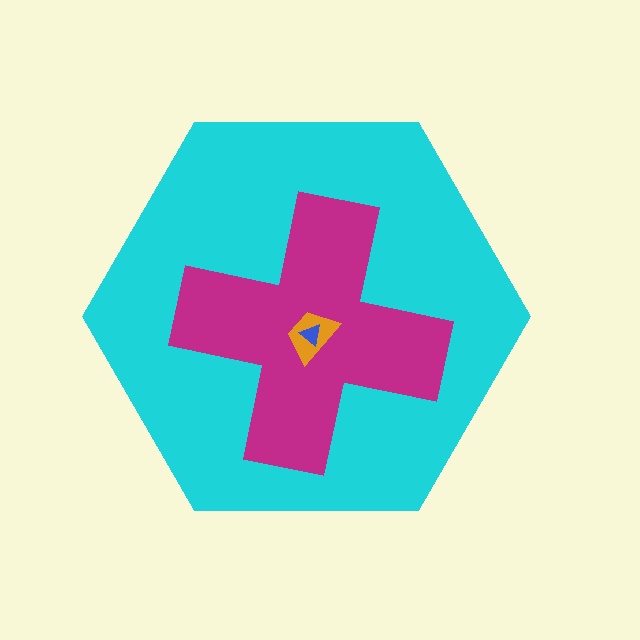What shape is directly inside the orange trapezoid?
The blue triangle.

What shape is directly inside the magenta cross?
The orange trapezoid.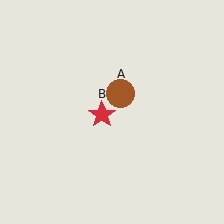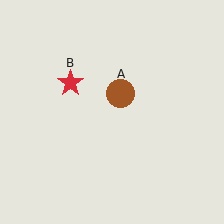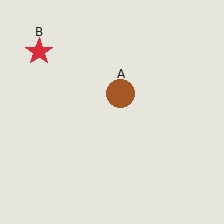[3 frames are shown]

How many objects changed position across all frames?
1 object changed position: red star (object B).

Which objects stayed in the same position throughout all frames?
Brown circle (object A) remained stationary.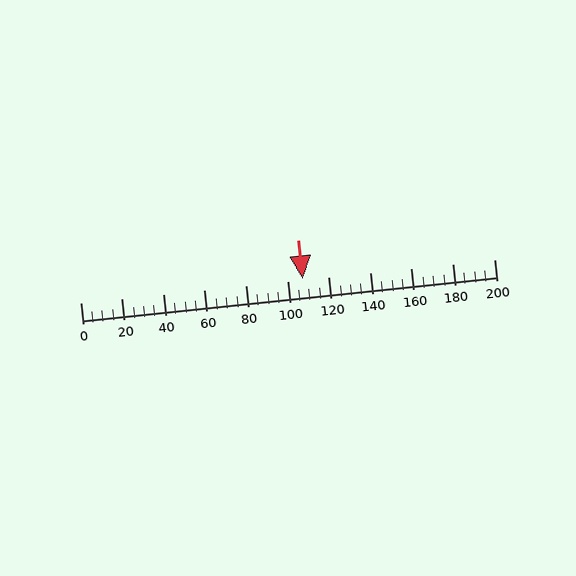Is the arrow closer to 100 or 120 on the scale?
The arrow is closer to 100.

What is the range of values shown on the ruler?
The ruler shows values from 0 to 200.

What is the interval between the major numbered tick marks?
The major tick marks are spaced 20 units apart.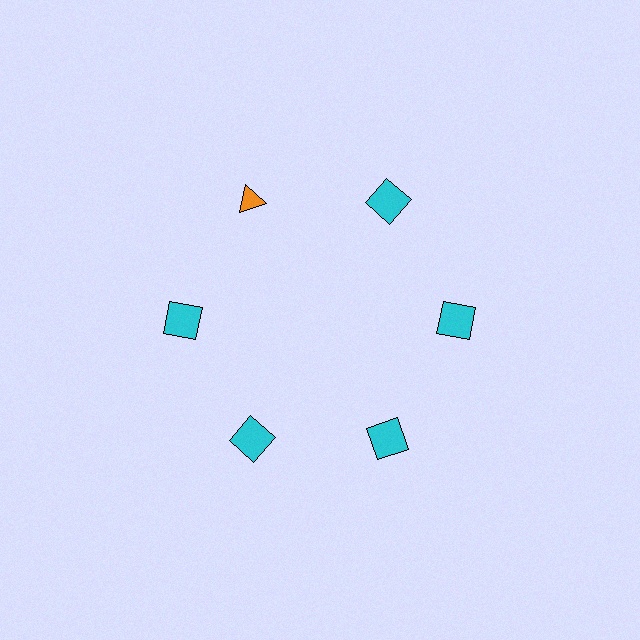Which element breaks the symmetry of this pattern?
The orange triangle at roughly the 11 o'clock position breaks the symmetry. All other shapes are cyan squares.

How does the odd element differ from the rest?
It differs in both color (orange instead of cyan) and shape (triangle instead of square).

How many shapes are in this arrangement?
There are 6 shapes arranged in a ring pattern.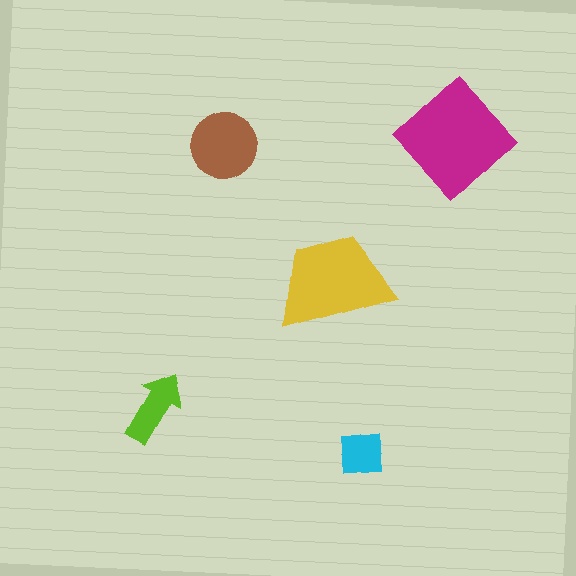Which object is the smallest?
The cyan square.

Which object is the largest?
The magenta diamond.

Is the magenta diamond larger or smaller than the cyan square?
Larger.